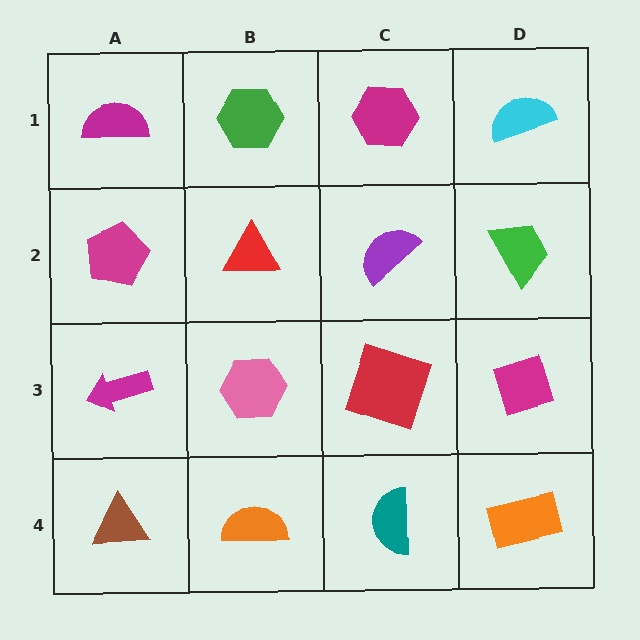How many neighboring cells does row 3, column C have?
4.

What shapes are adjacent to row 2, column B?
A green hexagon (row 1, column B), a pink hexagon (row 3, column B), a magenta pentagon (row 2, column A), a purple semicircle (row 2, column C).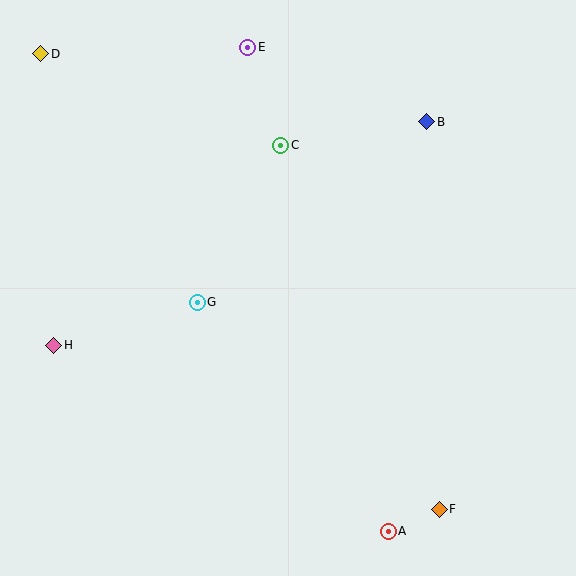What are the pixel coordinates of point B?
Point B is at (427, 122).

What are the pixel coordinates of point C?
Point C is at (281, 145).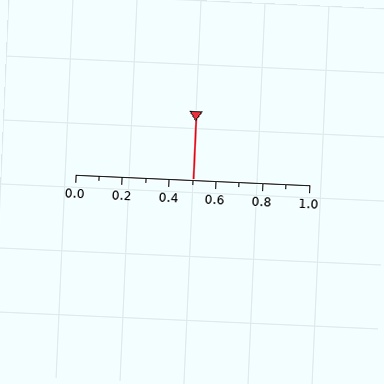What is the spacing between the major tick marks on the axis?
The major ticks are spaced 0.2 apart.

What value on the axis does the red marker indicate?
The marker indicates approximately 0.5.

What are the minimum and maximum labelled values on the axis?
The axis runs from 0.0 to 1.0.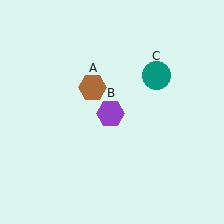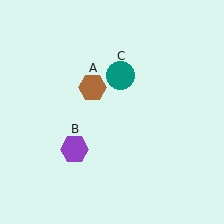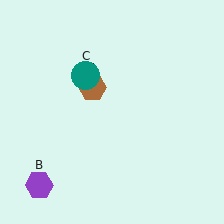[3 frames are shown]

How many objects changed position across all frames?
2 objects changed position: purple hexagon (object B), teal circle (object C).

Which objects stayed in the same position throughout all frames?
Brown hexagon (object A) remained stationary.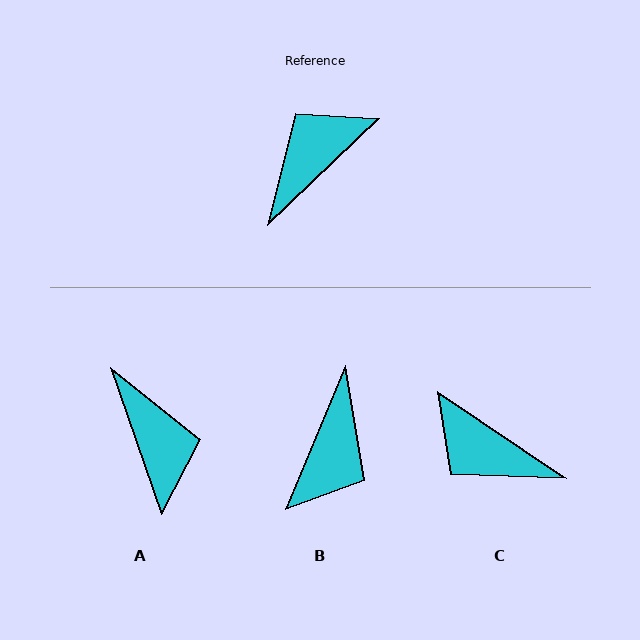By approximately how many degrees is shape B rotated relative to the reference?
Approximately 156 degrees clockwise.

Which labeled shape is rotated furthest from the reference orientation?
B, about 156 degrees away.